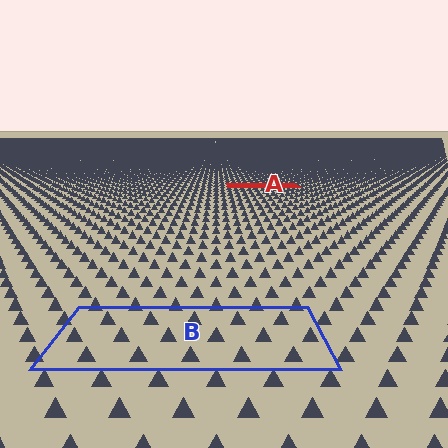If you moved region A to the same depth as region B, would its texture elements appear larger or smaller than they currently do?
They would appear larger. At a closer depth, the same texture elements are projected at a bigger on-screen size.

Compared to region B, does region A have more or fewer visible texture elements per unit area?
Region A has more texture elements per unit area — they are packed more densely because it is farther away.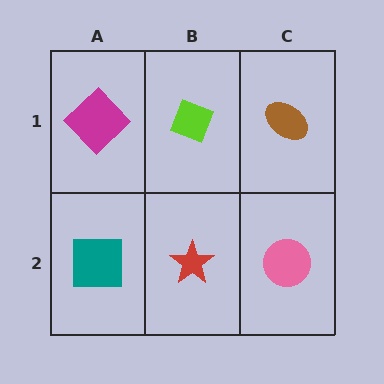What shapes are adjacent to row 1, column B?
A red star (row 2, column B), a magenta diamond (row 1, column A), a brown ellipse (row 1, column C).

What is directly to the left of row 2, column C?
A red star.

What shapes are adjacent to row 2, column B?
A lime diamond (row 1, column B), a teal square (row 2, column A), a pink circle (row 2, column C).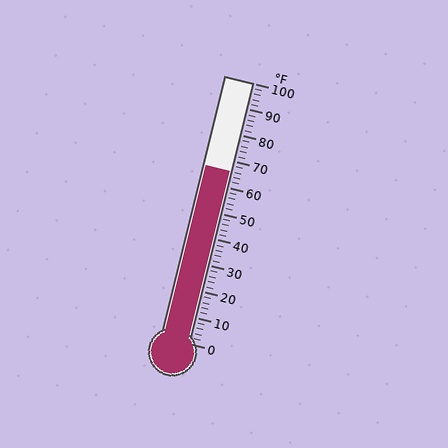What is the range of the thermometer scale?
The thermometer scale ranges from 0°F to 100°F.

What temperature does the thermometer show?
The thermometer shows approximately 66°F.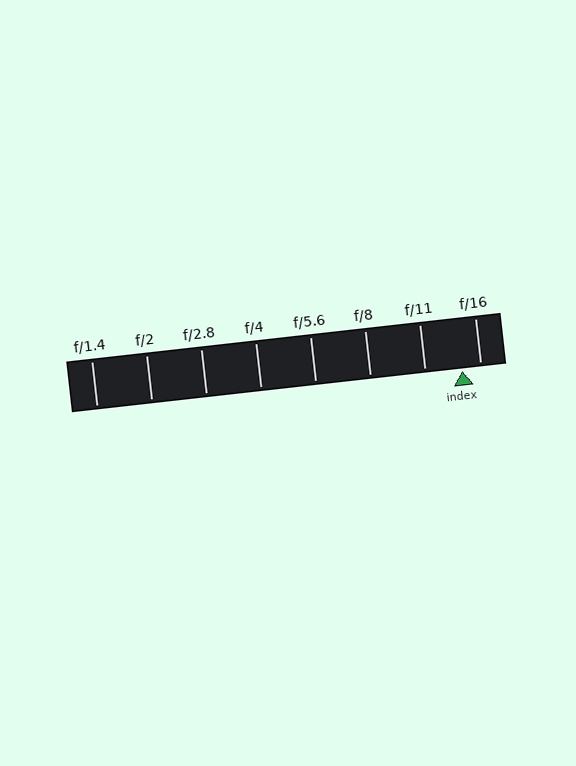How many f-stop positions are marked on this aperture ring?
There are 8 f-stop positions marked.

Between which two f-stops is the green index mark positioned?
The index mark is between f/11 and f/16.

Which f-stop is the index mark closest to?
The index mark is closest to f/16.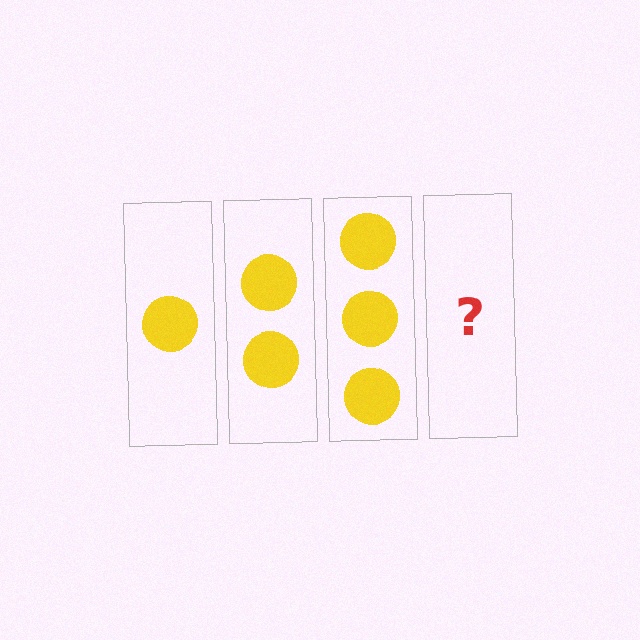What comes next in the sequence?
The next element should be 4 circles.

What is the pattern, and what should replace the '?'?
The pattern is that each step adds one more circle. The '?' should be 4 circles.